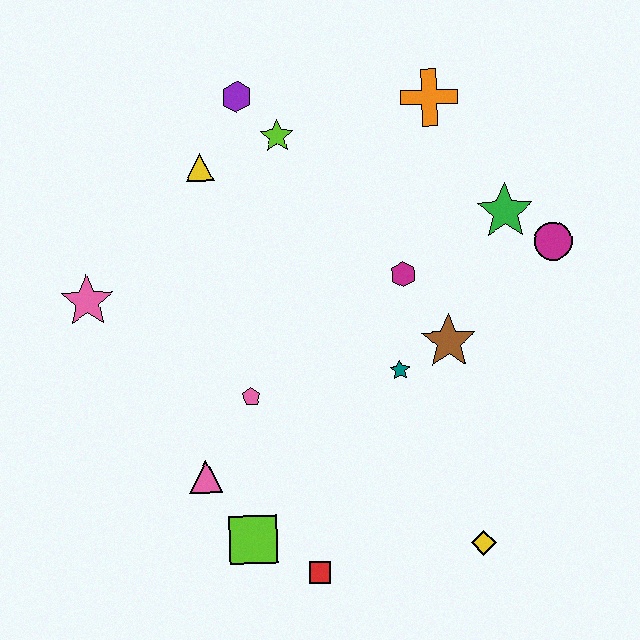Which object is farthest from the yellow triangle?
The yellow diamond is farthest from the yellow triangle.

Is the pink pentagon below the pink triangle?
No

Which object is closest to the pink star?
The yellow triangle is closest to the pink star.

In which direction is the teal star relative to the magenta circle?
The teal star is to the left of the magenta circle.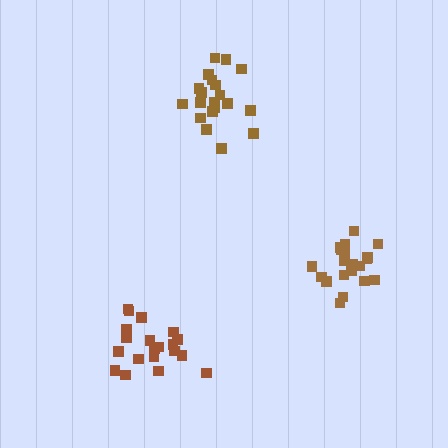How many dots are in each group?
Group 1: 20 dots, Group 2: 21 dots, Group 3: 20 dots (61 total).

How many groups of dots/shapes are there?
There are 3 groups.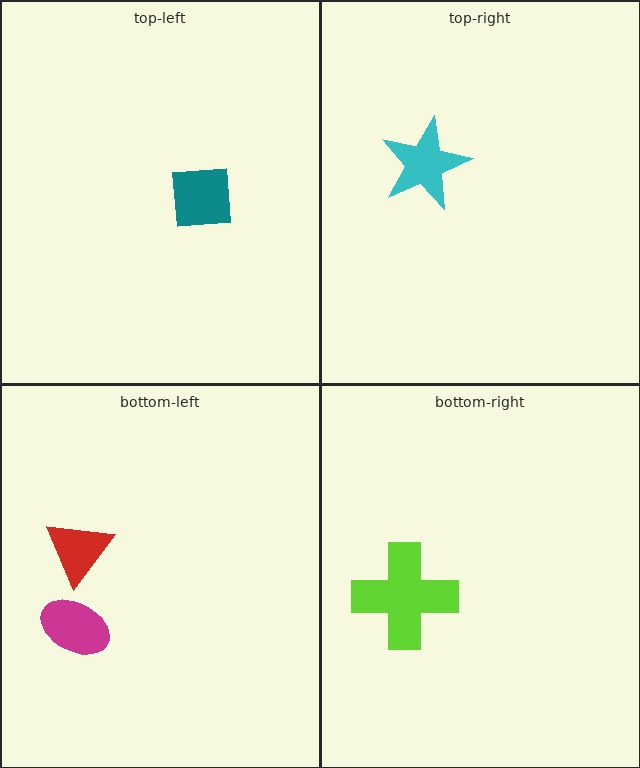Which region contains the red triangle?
The bottom-left region.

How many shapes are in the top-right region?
1.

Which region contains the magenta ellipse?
The bottom-left region.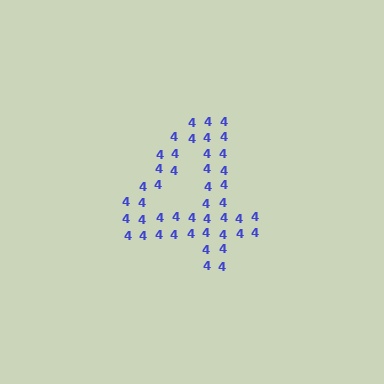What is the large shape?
The large shape is the digit 4.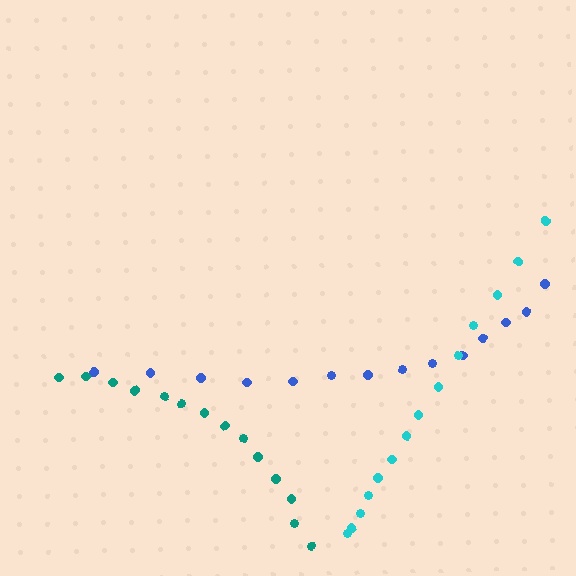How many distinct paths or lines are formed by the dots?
There are 3 distinct paths.